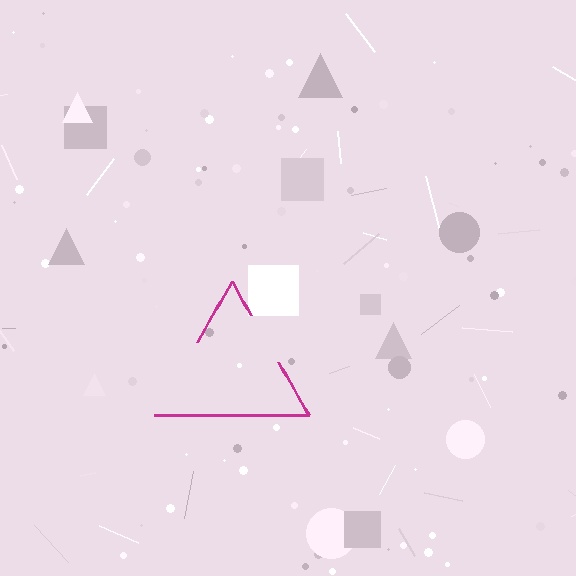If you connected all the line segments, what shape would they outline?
They would outline a triangle.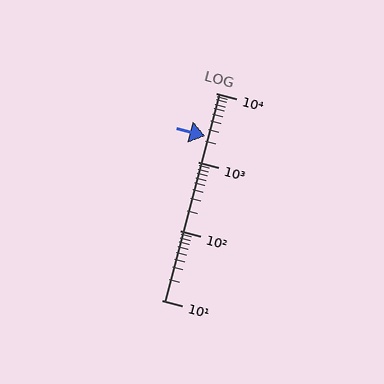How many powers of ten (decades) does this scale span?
The scale spans 3 decades, from 10 to 10000.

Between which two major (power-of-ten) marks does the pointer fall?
The pointer is between 1000 and 10000.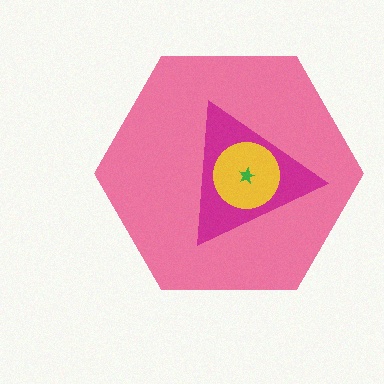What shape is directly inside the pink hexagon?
The magenta triangle.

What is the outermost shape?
The pink hexagon.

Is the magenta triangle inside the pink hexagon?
Yes.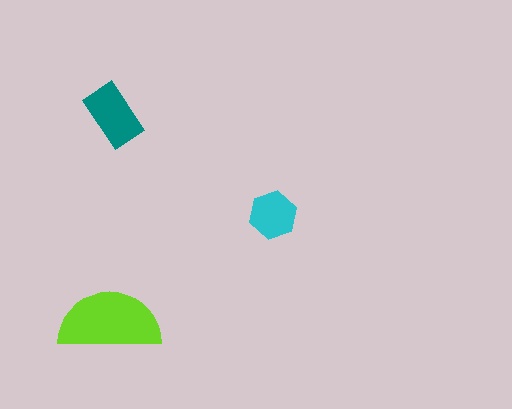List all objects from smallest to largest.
The cyan hexagon, the teal rectangle, the lime semicircle.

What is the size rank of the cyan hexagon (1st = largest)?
3rd.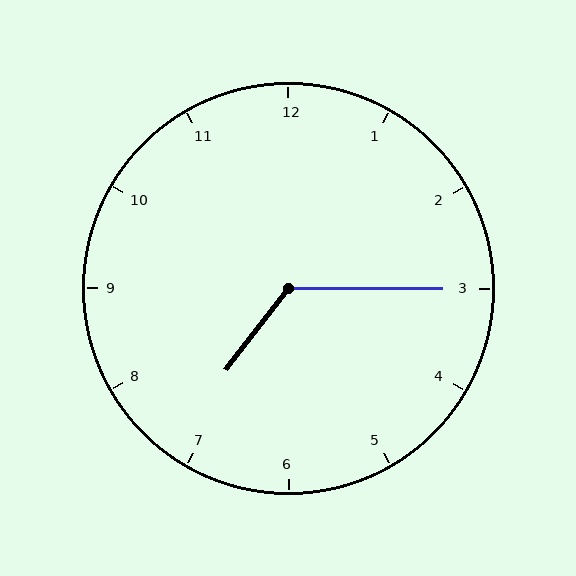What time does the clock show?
7:15.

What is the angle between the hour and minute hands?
Approximately 128 degrees.